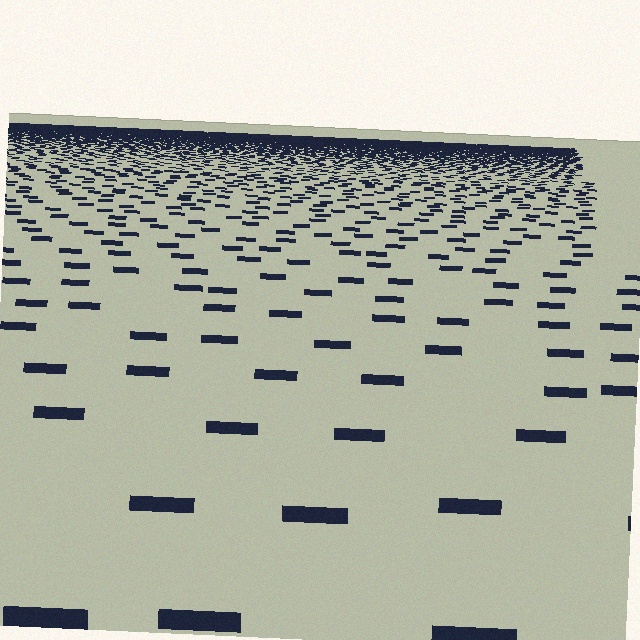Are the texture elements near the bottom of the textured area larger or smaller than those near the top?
Larger. Near the bottom, elements are closer to the viewer and appear at a bigger on-screen size.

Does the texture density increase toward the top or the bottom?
Density increases toward the top.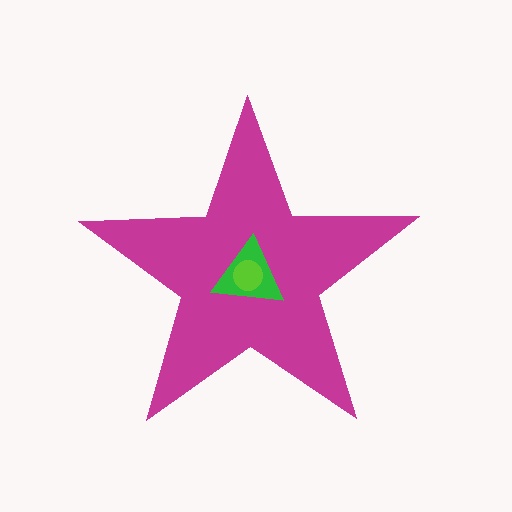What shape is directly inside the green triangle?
The lime circle.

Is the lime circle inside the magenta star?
Yes.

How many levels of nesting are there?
3.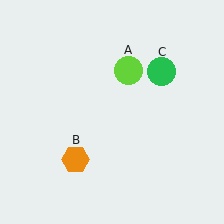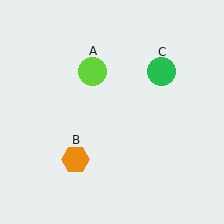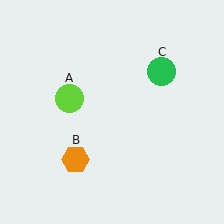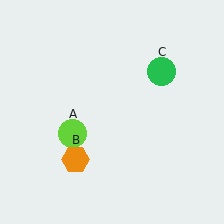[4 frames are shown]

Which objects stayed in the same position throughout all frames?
Orange hexagon (object B) and green circle (object C) remained stationary.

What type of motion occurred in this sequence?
The lime circle (object A) rotated counterclockwise around the center of the scene.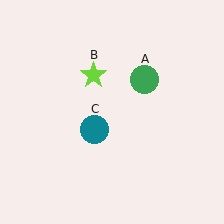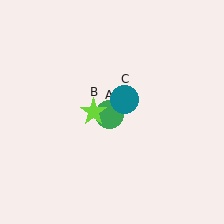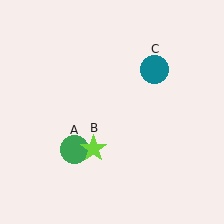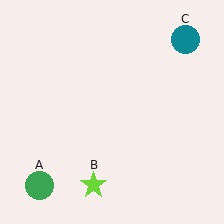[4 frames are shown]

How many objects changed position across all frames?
3 objects changed position: green circle (object A), lime star (object B), teal circle (object C).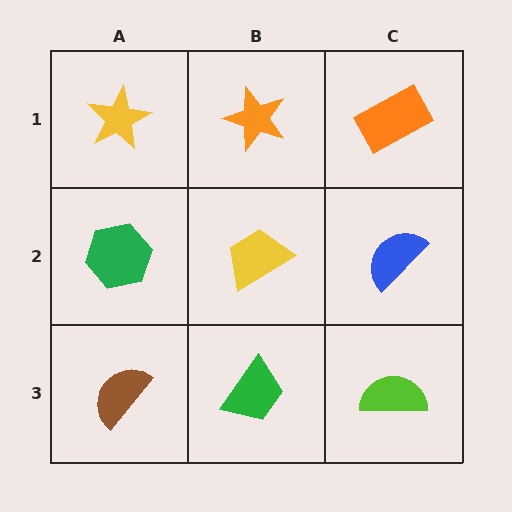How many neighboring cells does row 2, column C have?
3.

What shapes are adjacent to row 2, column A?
A yellow star (row 1, column A), a brown semicircle (row 3, column A), a yellow trapezoid (row 2, column B).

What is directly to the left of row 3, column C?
A green trapezoid.